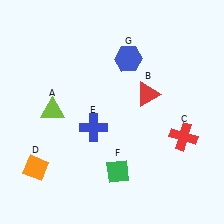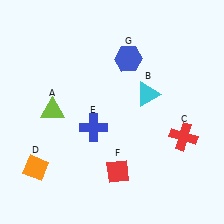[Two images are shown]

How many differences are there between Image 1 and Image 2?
There are 2 differences between the two images.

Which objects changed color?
B changed from red to cyan. F changed from green to red.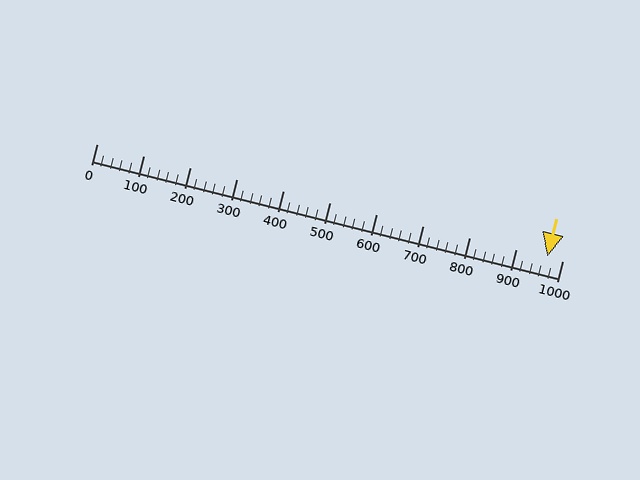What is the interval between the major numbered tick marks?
The major tick marks are spaced 100 units apart.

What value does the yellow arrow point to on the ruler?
The yellow arrow points to approximately 968.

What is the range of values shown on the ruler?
The ruler shows values from 0 to 1000.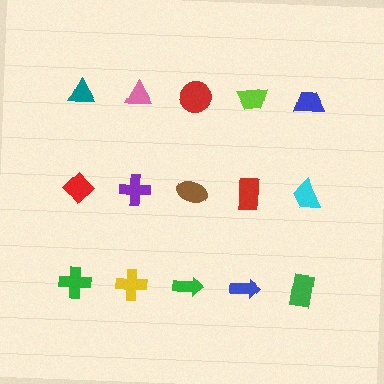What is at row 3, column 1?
A green cross.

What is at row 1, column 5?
A blue trapezoid.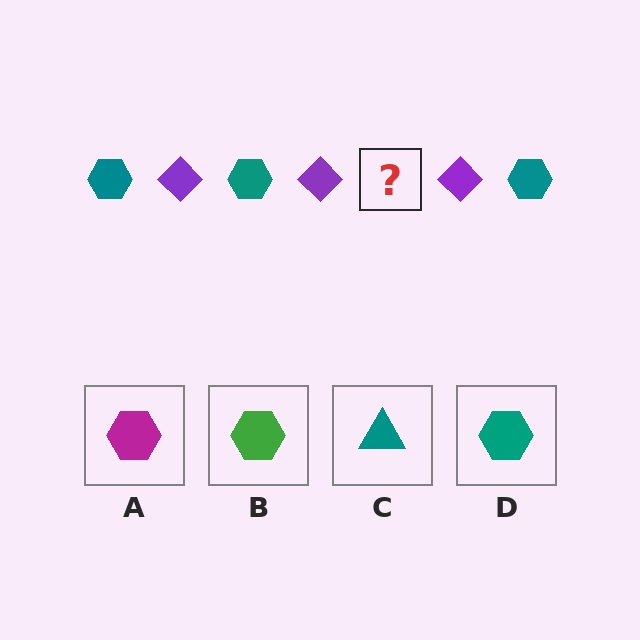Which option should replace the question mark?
Option D.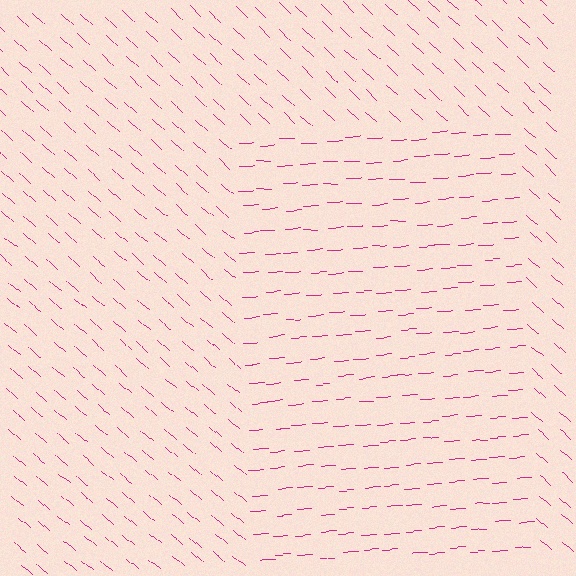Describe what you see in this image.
The image is filled with small magenta line segments. A rectangle region in the image has lines oriented differently from the surrounding lines, creating a visible texture boundary.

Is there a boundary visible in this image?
Yes, there is a texture boundary formed by a change in line orientation.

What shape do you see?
I see a rectangle.